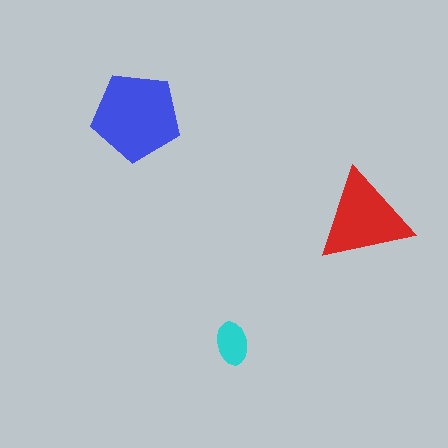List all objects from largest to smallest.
The blue pentagon, the red triangle, the cyan ellipse.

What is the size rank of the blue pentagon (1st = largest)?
1st.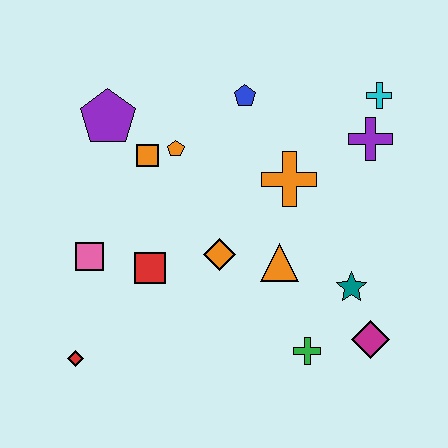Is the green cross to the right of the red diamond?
Yes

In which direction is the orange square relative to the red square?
The orange square is above the red square.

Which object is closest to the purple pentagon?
The orange square is closest to the purple pentagon.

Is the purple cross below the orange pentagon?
No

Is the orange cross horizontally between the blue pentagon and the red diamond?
No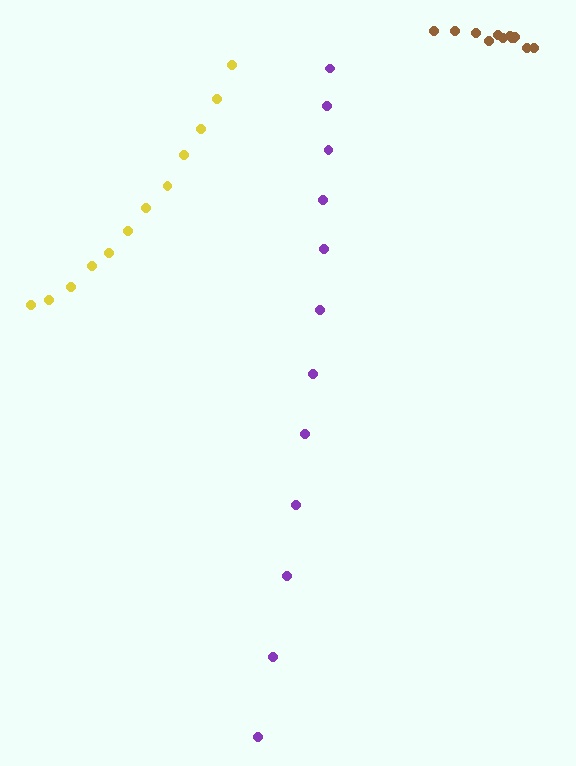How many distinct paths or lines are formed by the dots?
There are 3 distinct paths.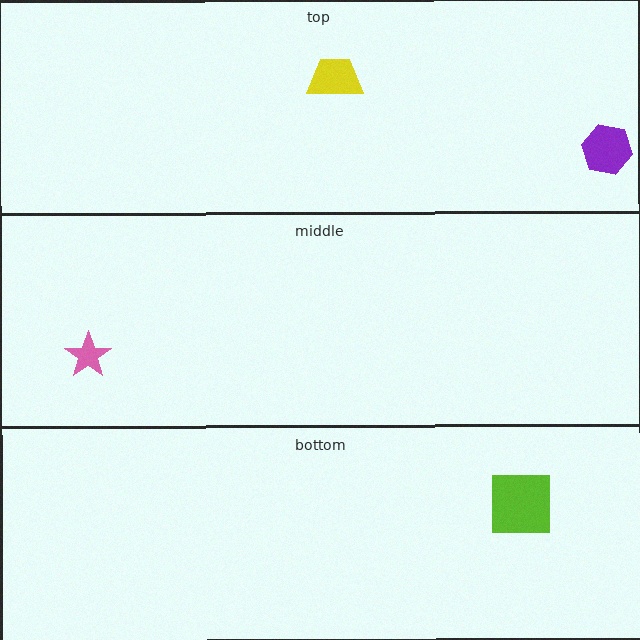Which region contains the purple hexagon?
The top region.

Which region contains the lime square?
The bottom region.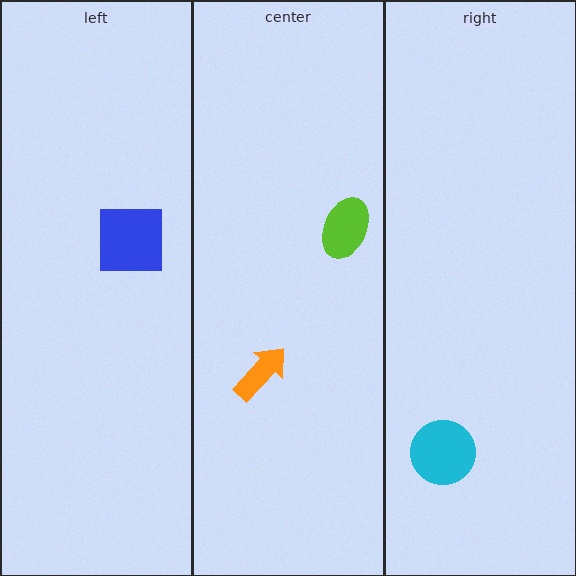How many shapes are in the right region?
1.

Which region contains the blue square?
The left region.